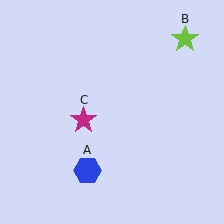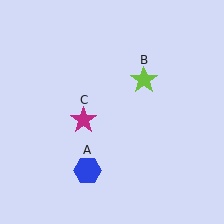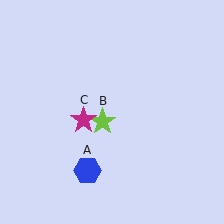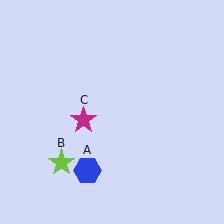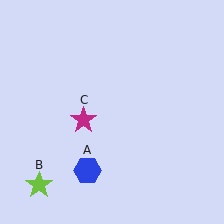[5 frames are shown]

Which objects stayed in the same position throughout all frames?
Blue hexagon (object A) and magenta star (object C) remained stationary.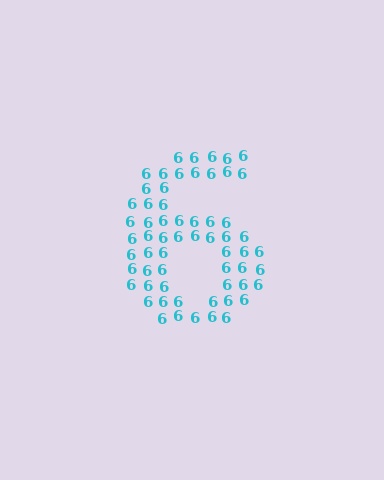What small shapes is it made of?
It is made of small digit 6's.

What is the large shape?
The large shape is the digit 6.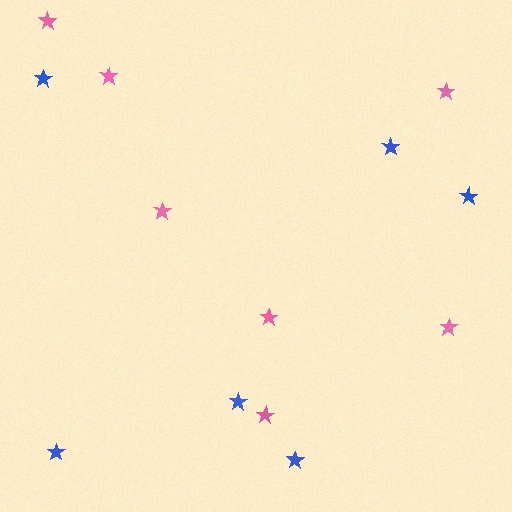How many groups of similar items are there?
There are 2 groups: one group of pink stars (7) and one group of blue stars (6).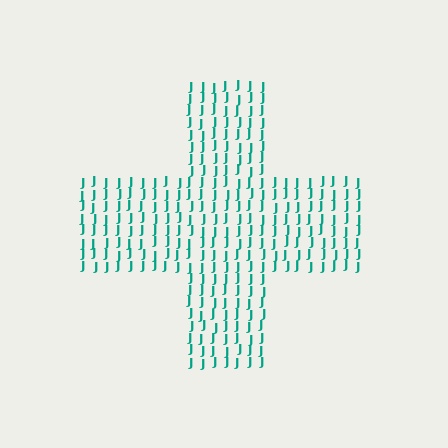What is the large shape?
The large shape is a cross.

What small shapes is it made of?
It is made of small letter J's.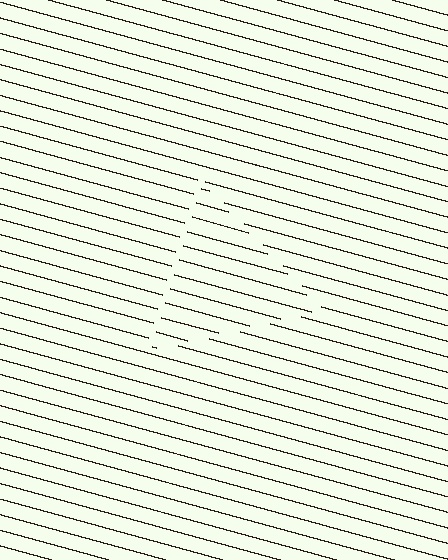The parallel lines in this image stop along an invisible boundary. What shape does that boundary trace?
An illusory triangle. The interior of the shape contains the same grating, shifted by half a period — the contour is defined by the phase discontinuity where line-ends from the inner and outer gratings abut.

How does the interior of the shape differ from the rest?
The interior of the shape contains the same grating, shifted by half a period — the contour is defined by the phase discontinuity where line-ends from the inner and outer gratings abut.